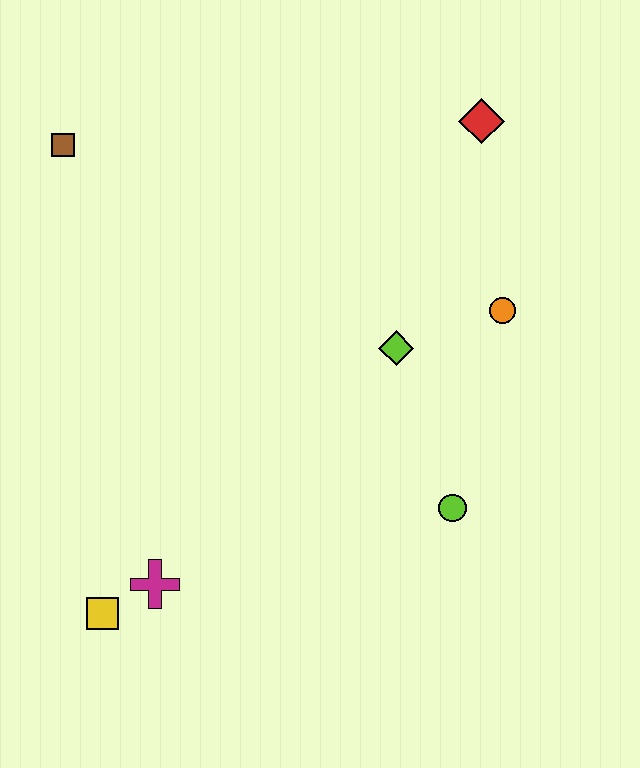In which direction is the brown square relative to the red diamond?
The brown square is to the left of the red diamond.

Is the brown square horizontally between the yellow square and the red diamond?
No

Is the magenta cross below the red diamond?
Yes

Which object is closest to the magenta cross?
The yellow square is closest to the magenta cross.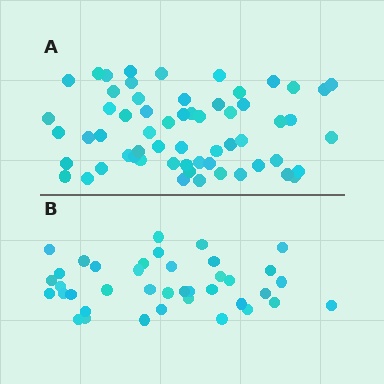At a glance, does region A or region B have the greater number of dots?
Region A (the top region) has more dots.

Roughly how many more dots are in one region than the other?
Region A has approximately 20 more dots than region B.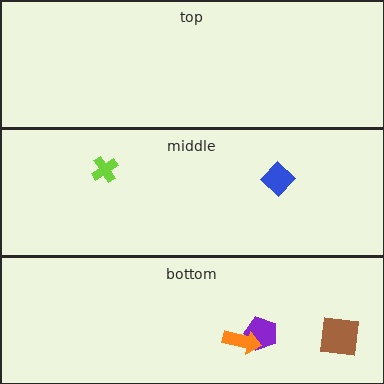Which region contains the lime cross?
The middle region.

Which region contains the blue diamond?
The middle region.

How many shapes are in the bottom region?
3.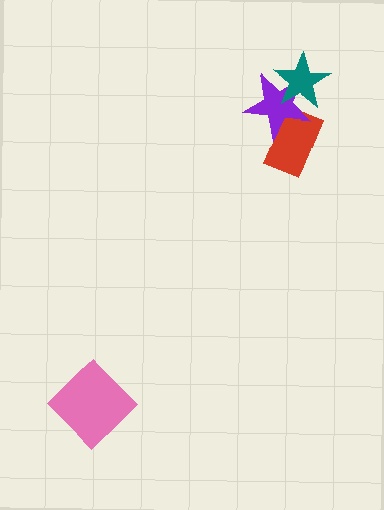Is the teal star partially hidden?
No, no other shape covers it.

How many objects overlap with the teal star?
1 object overlaps with the teal star.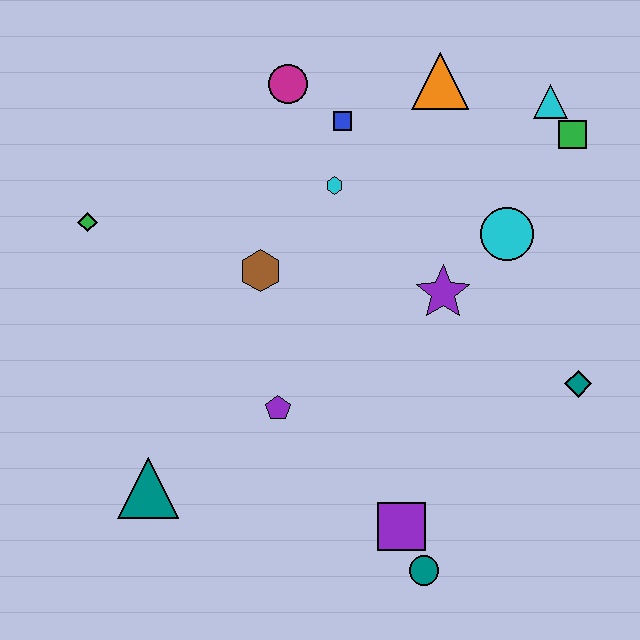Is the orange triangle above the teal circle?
Yes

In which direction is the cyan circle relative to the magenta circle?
The cyan circle is to the right of the magenta circle.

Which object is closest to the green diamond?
The brown hexagon is closest to the green diamond.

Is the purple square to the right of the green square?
No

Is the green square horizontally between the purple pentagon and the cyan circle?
No